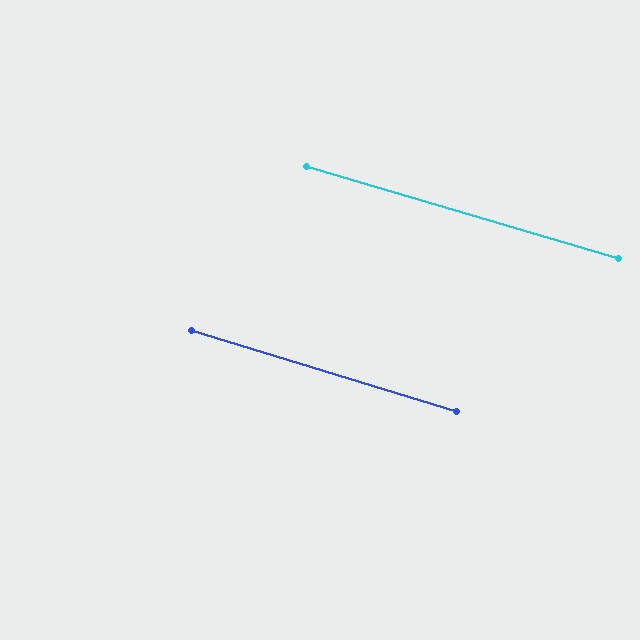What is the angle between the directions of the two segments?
Approximately 1 degree.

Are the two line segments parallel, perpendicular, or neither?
Parallel — their directions differ by only 0.6°.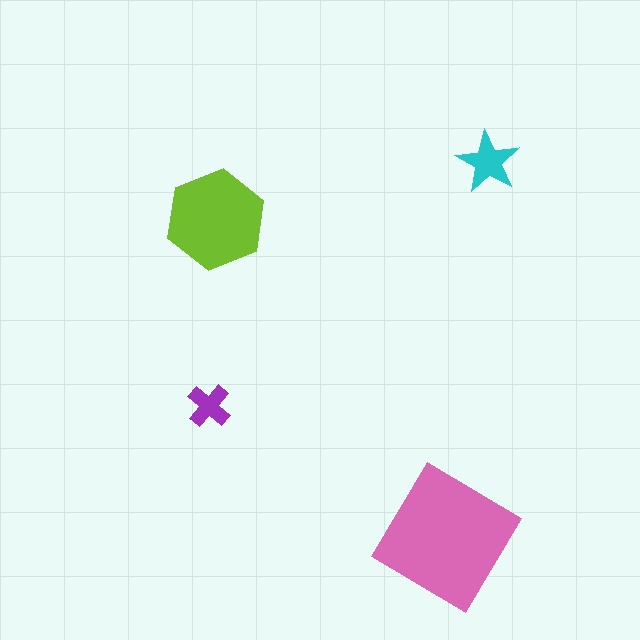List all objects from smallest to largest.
The purple cross, the cyan star, the lime hexagon, the pink diamond.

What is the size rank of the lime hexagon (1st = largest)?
2nd.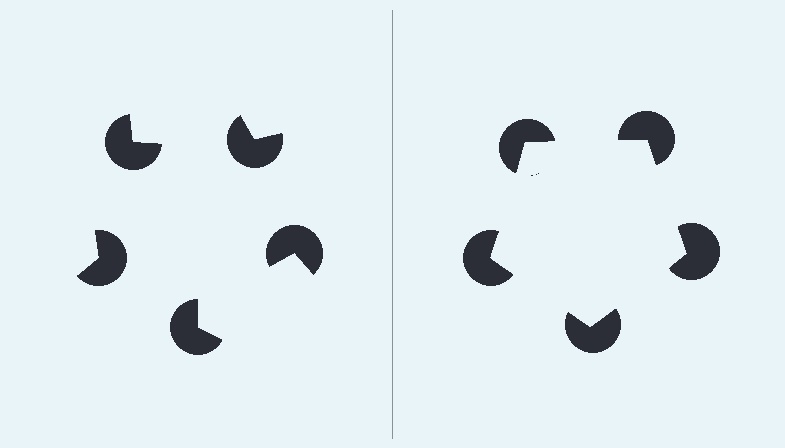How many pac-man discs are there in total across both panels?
10 — 5 on each side.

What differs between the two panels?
The pac-man discs are positioned identically on both sides; only the wedge orientations differ. On the right they align to a pentagon; on the left they are misaligned.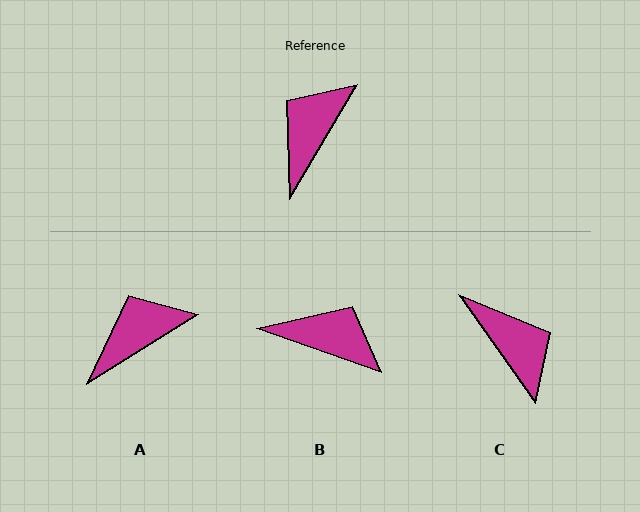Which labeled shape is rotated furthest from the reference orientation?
C, about 114 degrees away.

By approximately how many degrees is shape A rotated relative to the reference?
Approximately 27 degrees clockwise.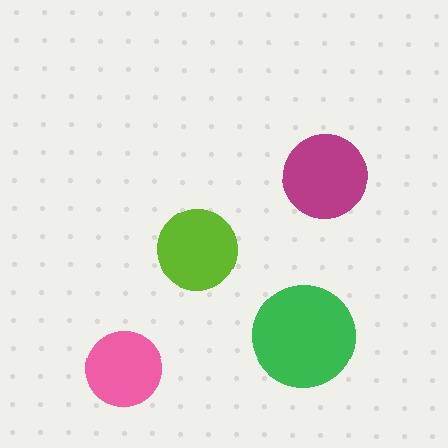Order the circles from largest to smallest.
the green one, the magenta one, the lime one, the pink one.